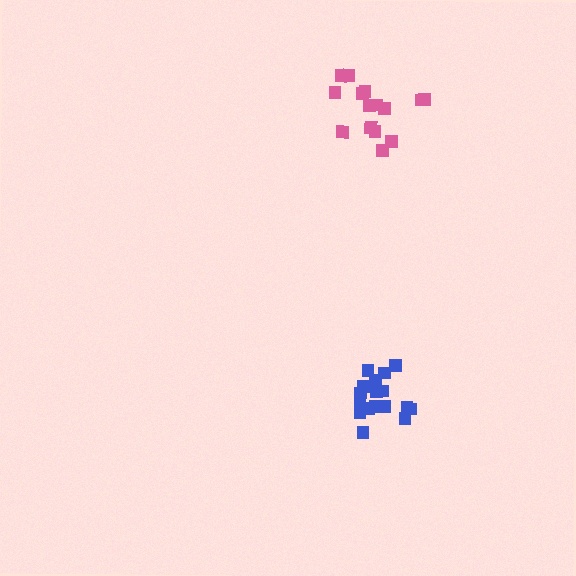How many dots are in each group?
Group 1: 17 dots, Group 2: 15 dots (32 total).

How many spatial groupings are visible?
There are 2 spatial groupings.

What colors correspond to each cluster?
The clusters are colored: blue, pink.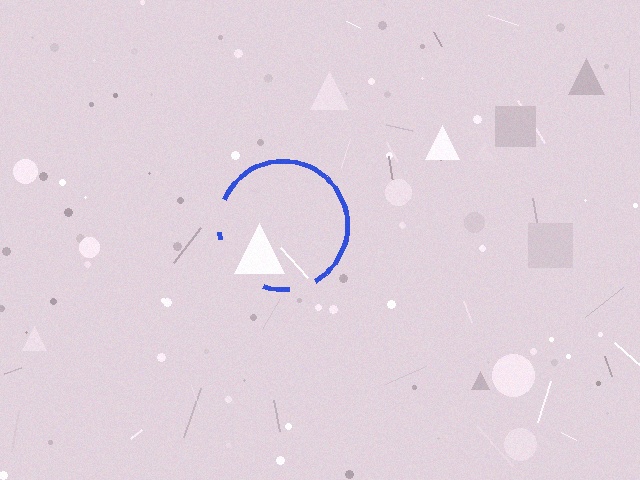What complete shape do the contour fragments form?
The contour fragments form a circle.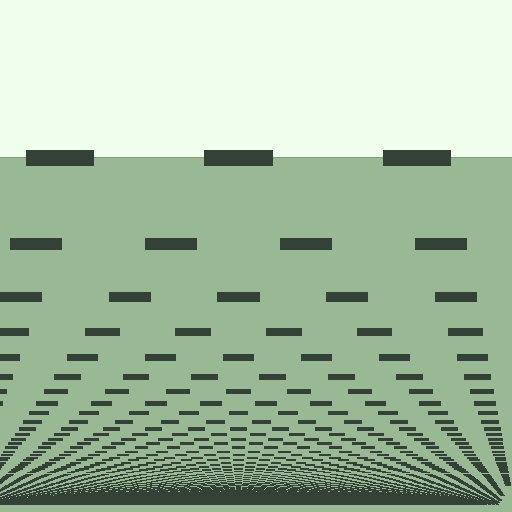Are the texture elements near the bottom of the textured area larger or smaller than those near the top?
Smaller. The gradient is inverted — elements near the bottom are smaller and denser.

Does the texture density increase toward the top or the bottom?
Density increases toward the bottom.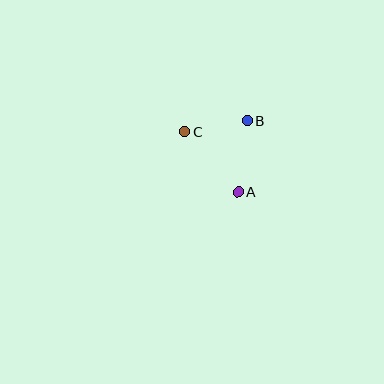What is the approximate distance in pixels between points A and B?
The distance between A and B is approximately 72 pixels.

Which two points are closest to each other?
Points B and C are closest to each other.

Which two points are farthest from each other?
Points A and C are farthest from each other.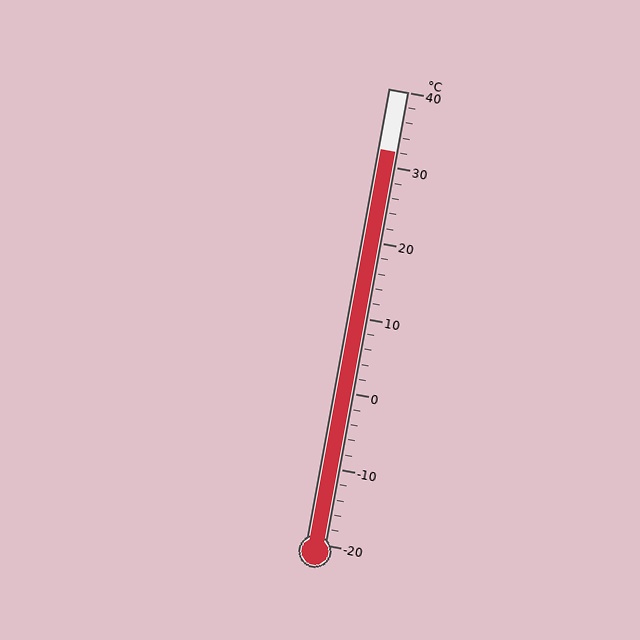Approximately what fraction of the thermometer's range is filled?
The thermometer is filled to approximately 85% of its range.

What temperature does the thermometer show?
The thermometer shows approximately 32°C.